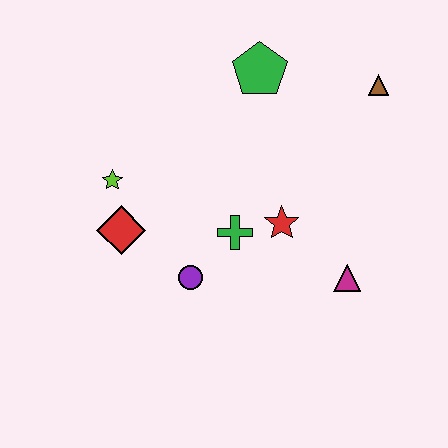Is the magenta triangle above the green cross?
No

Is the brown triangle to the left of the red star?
No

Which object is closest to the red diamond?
The lime star is closest to the red diamond.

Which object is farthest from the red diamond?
The brown triangle is farthest from the red diamond.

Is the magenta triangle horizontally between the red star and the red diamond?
No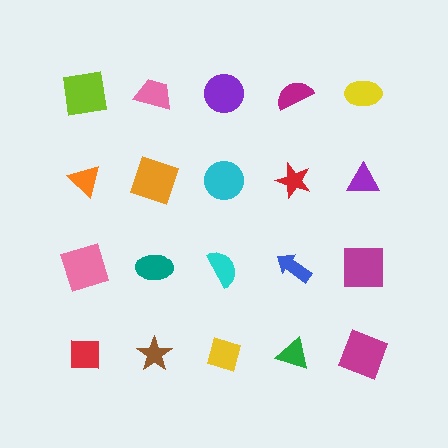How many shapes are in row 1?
5 shapes.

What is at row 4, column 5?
A magenta square.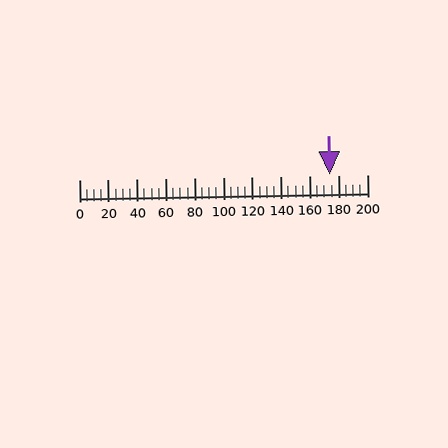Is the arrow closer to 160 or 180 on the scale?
The arrow is closer to 180.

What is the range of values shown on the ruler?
The ruler shows values from 0 to 200.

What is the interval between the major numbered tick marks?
The major tick marks are spaced 20 units apart.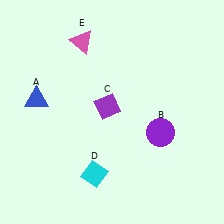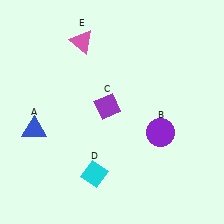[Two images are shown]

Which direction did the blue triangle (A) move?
The blue triangle (A) moved down.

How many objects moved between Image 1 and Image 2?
1 object moved between the two images.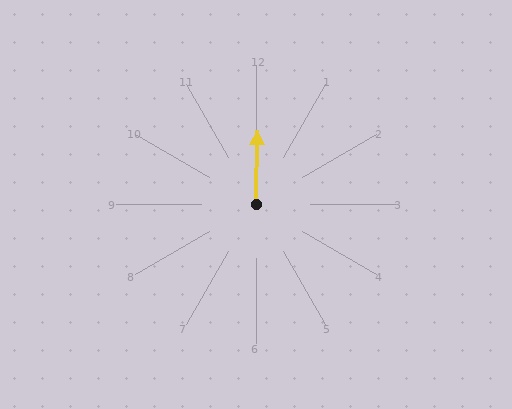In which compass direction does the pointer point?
North.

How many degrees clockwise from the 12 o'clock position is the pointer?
Approximately 1 degrees.